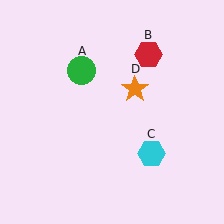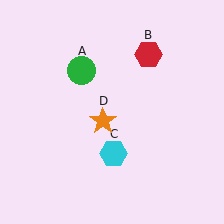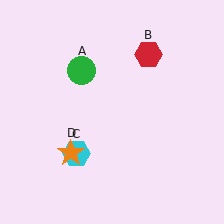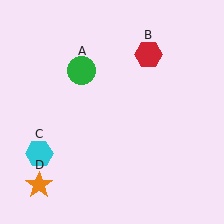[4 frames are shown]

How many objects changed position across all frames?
2 objects changed position: cyan hexagon (object C), orange star (object D).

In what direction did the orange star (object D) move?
The orange star (object D) moved down and to the left.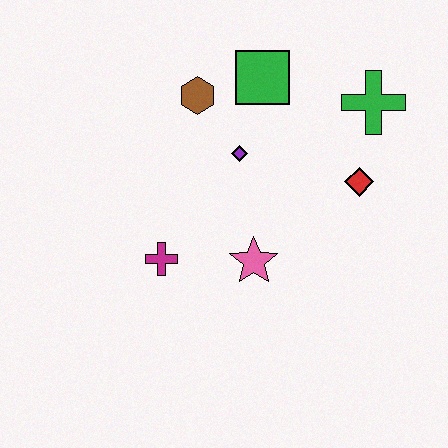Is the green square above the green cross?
Yes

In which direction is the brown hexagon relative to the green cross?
The brown hexagon is to the left of the green cross.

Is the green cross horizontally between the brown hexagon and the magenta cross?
No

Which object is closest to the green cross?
The red diamond is closest to the green cross.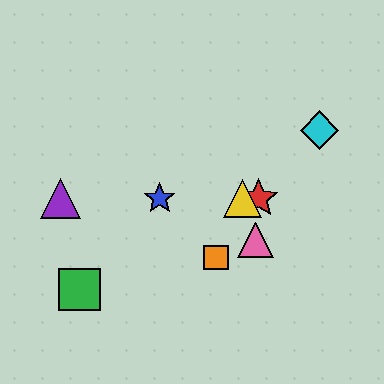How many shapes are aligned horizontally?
4 shapes (the red star, the blue star, the yellow triangle, the purple triangle) are aligned horizontally.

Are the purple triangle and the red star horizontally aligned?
Yes, both are at y≈198.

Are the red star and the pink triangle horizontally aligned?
No, the red star is at y≈198 and the pink triangle is at y≈240.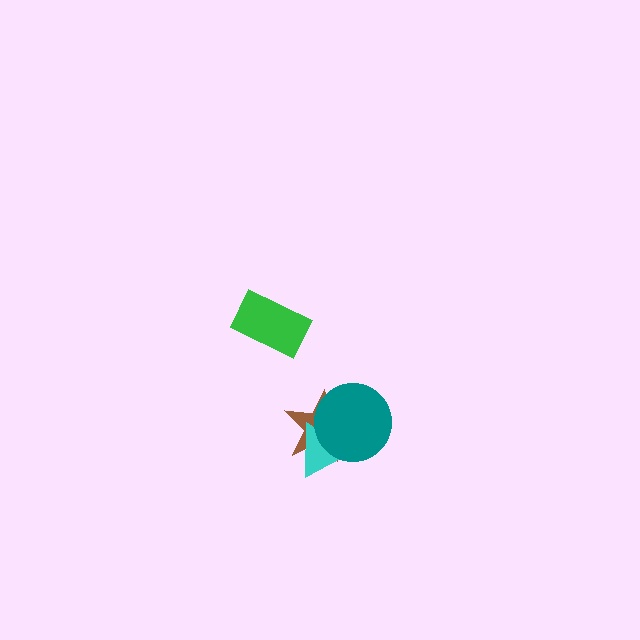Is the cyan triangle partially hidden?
Yes, it is partially covered by another shape.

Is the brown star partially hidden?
Yes, it is partially covered by another shape.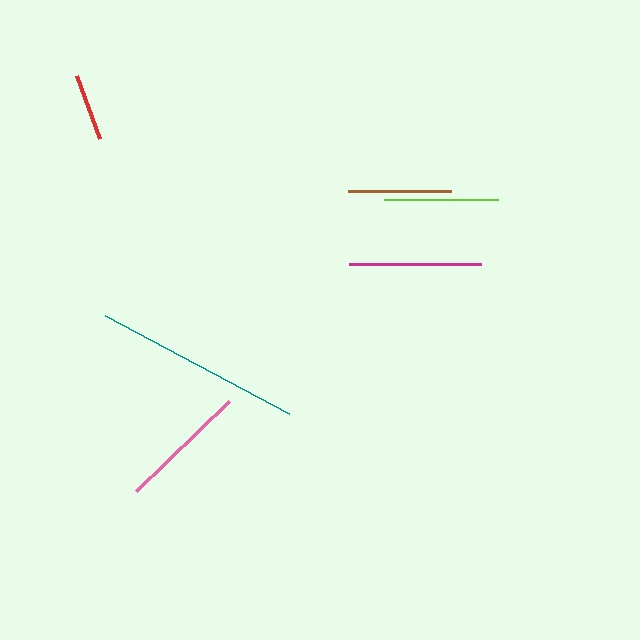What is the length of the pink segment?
The pink segment is approximately 130 pixels long.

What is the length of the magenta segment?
The magenta segment is approximately 132 pixels long.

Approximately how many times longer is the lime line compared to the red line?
The lime line is approximately 1.7 times the length of the red line.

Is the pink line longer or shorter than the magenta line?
The magenta line is longer than the pink line.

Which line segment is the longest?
The teal line is the longest at approximately 209 pixels.